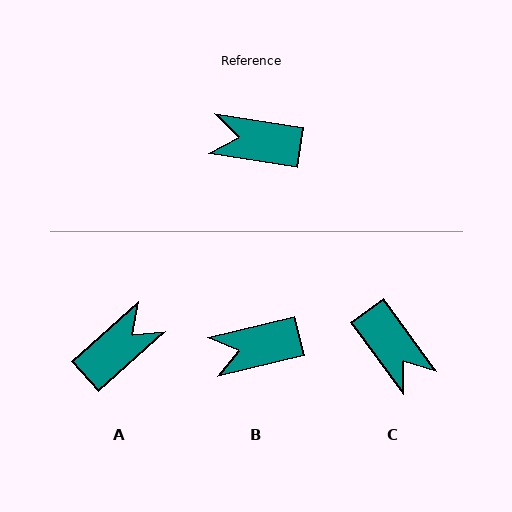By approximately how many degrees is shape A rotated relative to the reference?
Approximately 130 degrees clockwise.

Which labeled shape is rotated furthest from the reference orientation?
C, about 135 degrees away.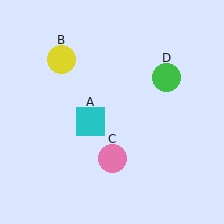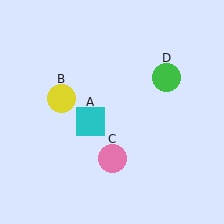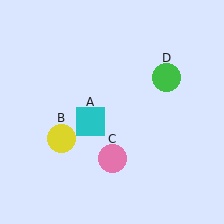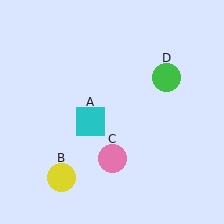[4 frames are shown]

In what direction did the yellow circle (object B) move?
The yellow circle (object B) moved down.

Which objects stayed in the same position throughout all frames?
Cyan square (object A) and pink circle (object C) and green circle (object D) remained stationary.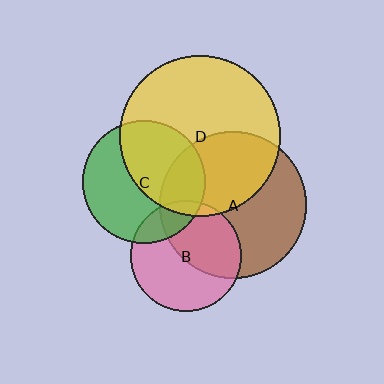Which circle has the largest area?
Circle D (yellow).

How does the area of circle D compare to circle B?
Approximately 2.1 times.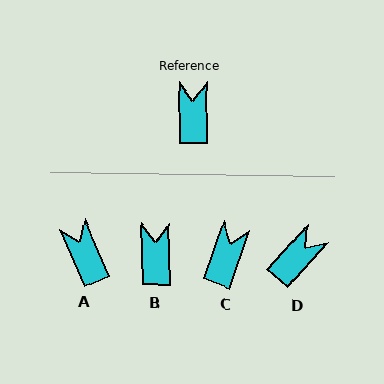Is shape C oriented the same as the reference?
No, it is off by about 21 degrees.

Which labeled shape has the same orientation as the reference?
B.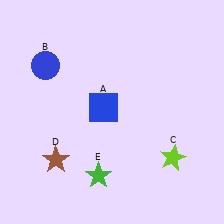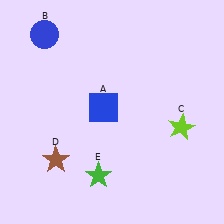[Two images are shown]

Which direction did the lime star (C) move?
The lime star (C) moved up.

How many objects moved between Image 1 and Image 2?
2 objects moved between the two images.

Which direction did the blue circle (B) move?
The blue circle (B) moved up.